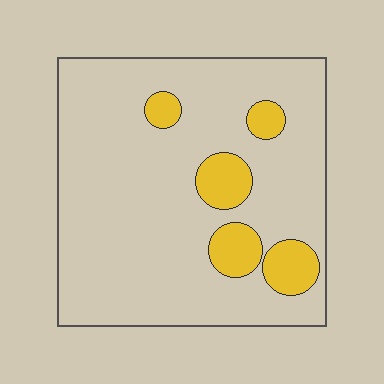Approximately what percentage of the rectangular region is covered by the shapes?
Approximately 15%.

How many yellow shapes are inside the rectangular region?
5.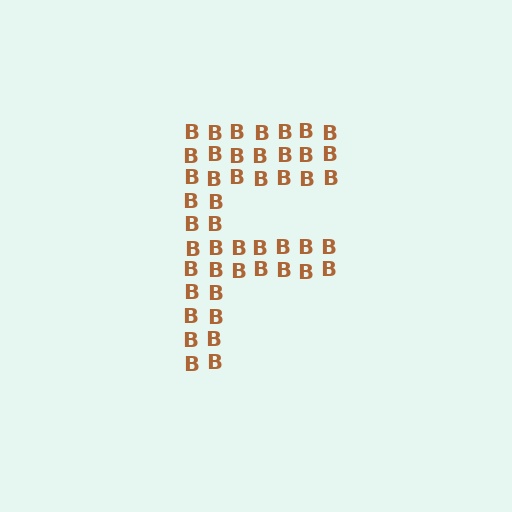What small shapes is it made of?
It is made of small letter B's.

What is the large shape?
The large shape is the letter F.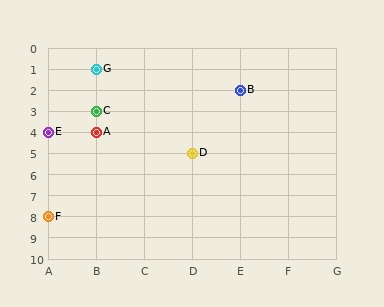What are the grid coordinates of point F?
Point F is at grid coordinates (A, 8).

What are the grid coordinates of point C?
Point C is at grid coordinates (B, 3).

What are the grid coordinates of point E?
Point E is at grid coordinates (A, 4).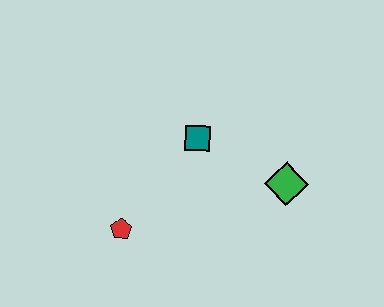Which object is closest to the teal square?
The green diamond is closest to the teal square.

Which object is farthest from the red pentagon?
The green diamond is farthest from the red pentagon.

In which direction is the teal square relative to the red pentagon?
The teal square is above the red pentagon.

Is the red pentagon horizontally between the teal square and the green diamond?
No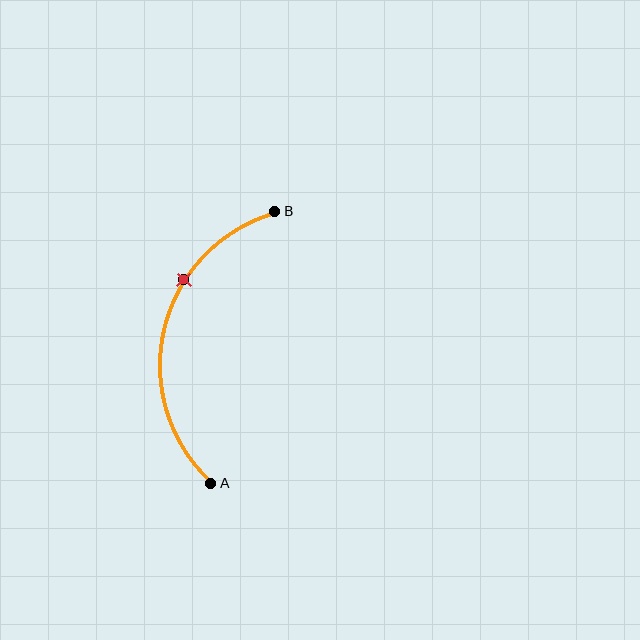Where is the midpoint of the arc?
The arc midpoint is the point on the curve farthest from the straight line joining A and B. It sits to the left of that line.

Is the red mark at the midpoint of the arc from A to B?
No. The red mark lies on the arc but is closer to endpoint B. The arc midpoint would be at the point on the curve equidistant along the arc from both A and B.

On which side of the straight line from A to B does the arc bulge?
The arc bulges to the left of the straight line connecting A and B.